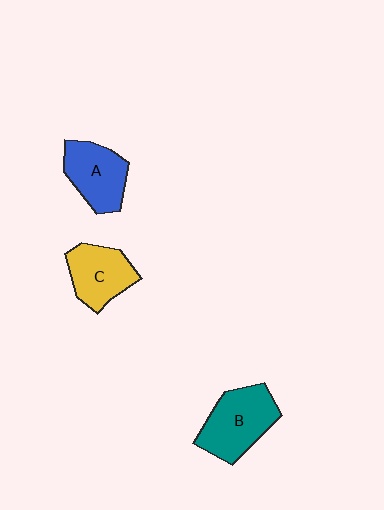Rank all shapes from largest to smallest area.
From largest to smallest: B (teal), A (blue), C (yellow).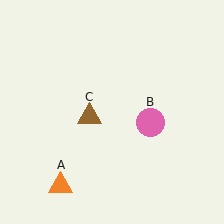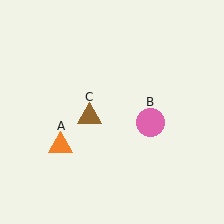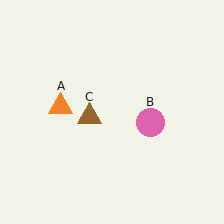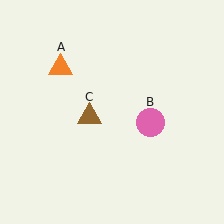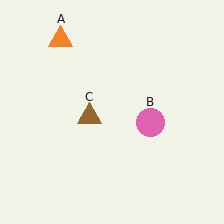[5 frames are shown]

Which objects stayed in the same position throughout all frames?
Pink circle (object B) and brown triangle (object C) remained stationary.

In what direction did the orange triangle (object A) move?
The orange triangle (object A) moved up.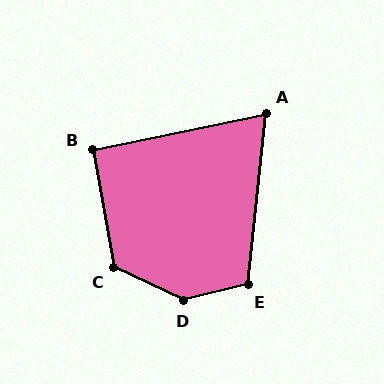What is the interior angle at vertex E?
Approximately 110 degrees (obtuse).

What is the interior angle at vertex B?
Approximately 91 degrees (approximately right).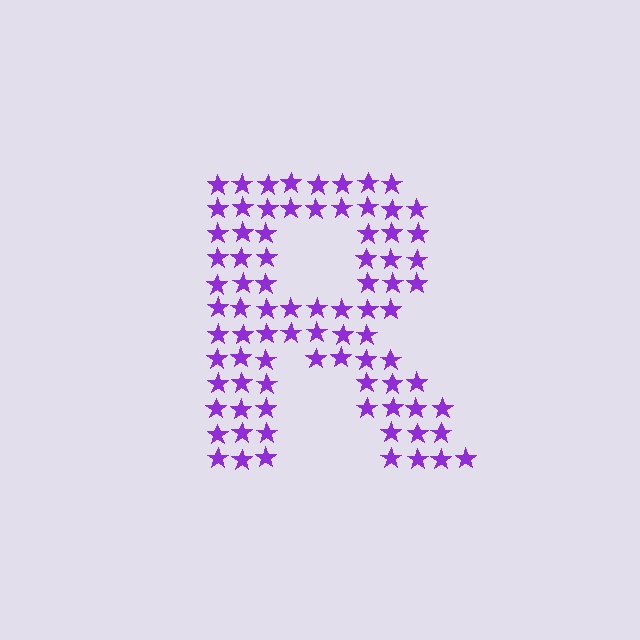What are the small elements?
The small elements are stars.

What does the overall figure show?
The overall figure shows the letter R.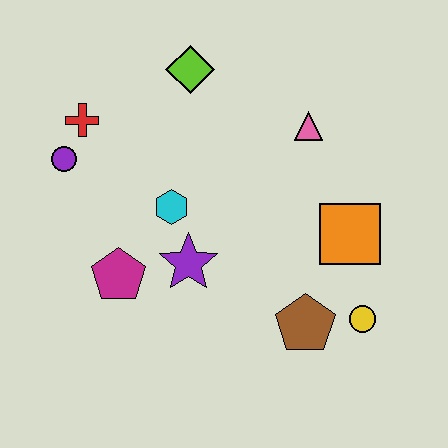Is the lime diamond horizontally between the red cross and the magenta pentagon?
No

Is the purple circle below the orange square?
No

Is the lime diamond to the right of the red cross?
Yes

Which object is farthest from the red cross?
The yellow circle is farthest from the red cross.